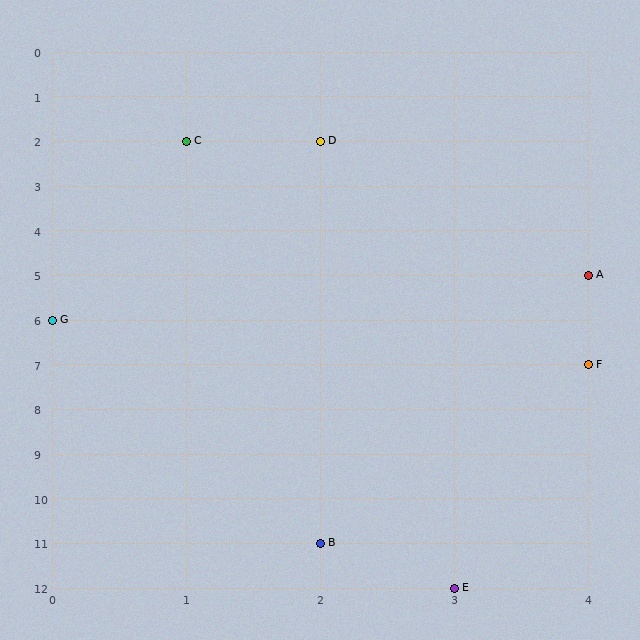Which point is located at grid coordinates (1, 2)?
Point C is at (1, 2).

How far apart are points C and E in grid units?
Points C and E are 2 columns and 10 rows apart (about 10.2 grid units diagonally).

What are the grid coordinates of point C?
Point C is at grid coordinates (1, 2).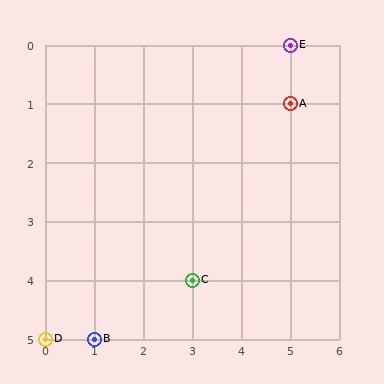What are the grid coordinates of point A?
Point A is at grid coordinates (5, 1).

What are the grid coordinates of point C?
Point C is at grid coordinates (3, 4).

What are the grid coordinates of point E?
Point E is at grid coordinates (5, 0).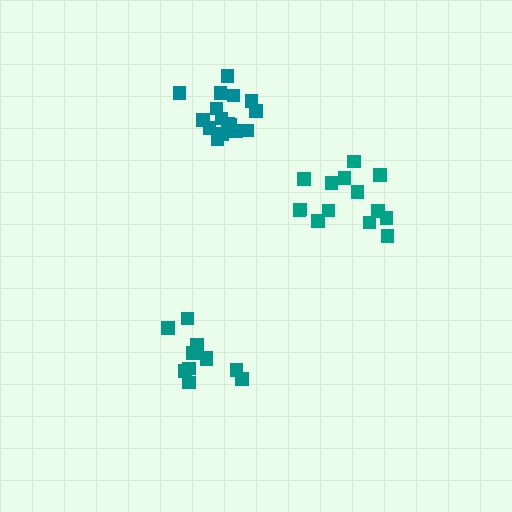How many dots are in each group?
Group 1: 11 dots, Group 2: 14 dots, Group 3: 16 dots (41 total).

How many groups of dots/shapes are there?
There are 3 groups.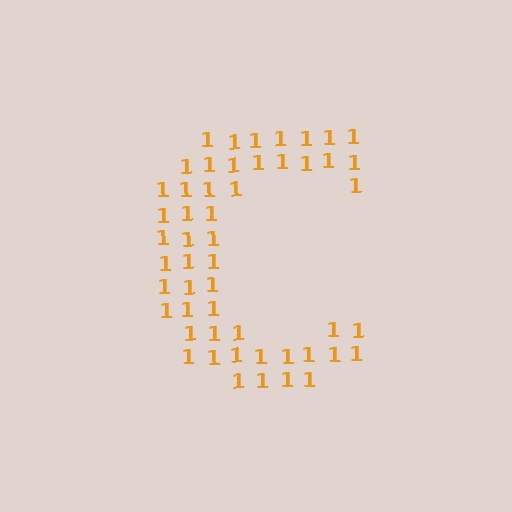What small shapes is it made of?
It is made of small digit 1's.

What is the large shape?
The large shape is the letter C.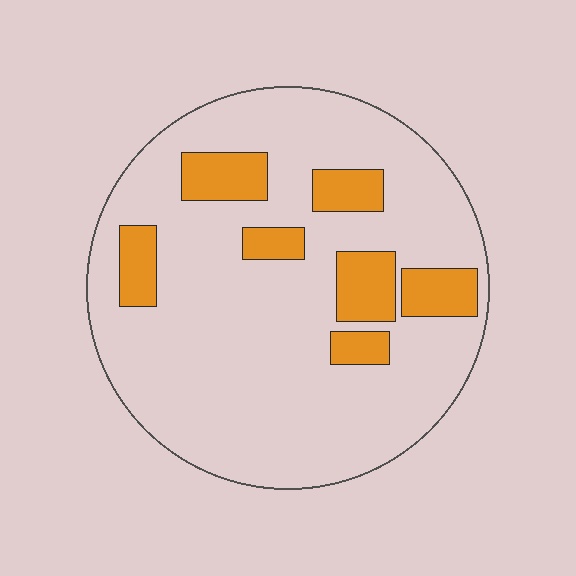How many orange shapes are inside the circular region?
7.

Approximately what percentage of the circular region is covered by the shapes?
Approximately 20%.